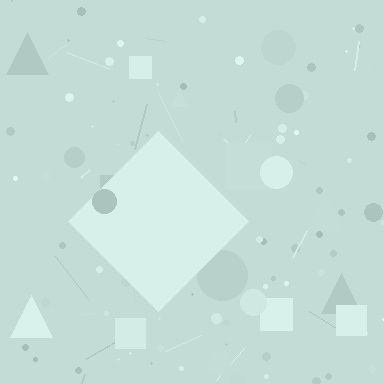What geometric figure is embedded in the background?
A diamond is embedded in the background.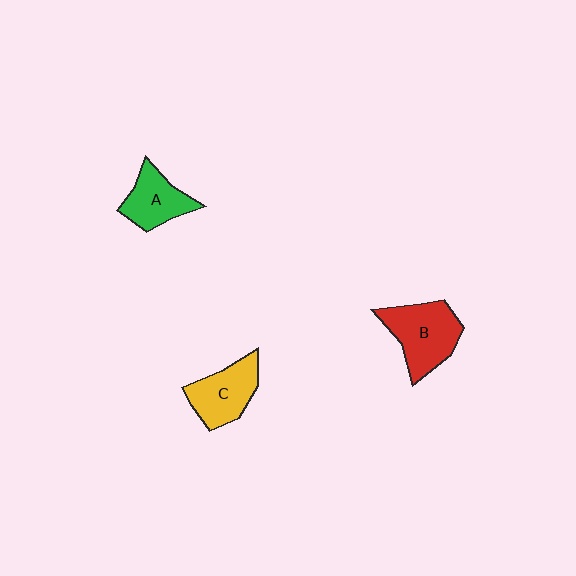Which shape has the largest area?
Shape B (red).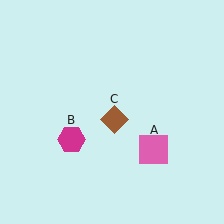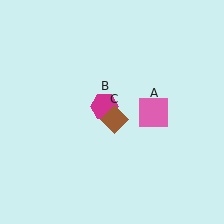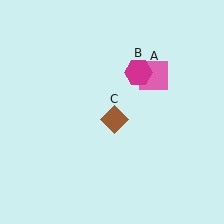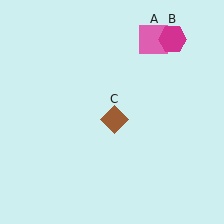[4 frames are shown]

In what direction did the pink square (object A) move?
The pink square (object A) moved up.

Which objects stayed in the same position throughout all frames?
Brown diamond (object C) remained stationary.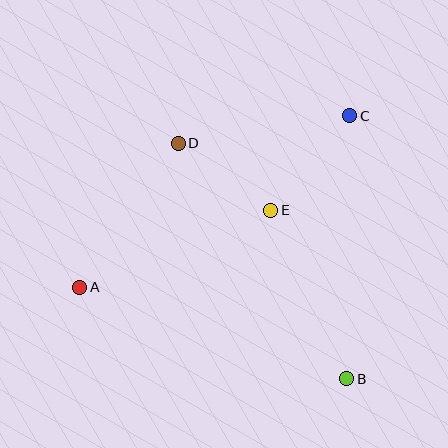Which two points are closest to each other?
Points D and E are closest to each other.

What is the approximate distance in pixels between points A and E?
The distance between A and E is approximately 206 pixels.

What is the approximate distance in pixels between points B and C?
The distance between B and C is approximately 263 pixels.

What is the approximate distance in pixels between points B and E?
The distance between B and E is approximately 184 pixels.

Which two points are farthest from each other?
Points A and C are farthest from each other.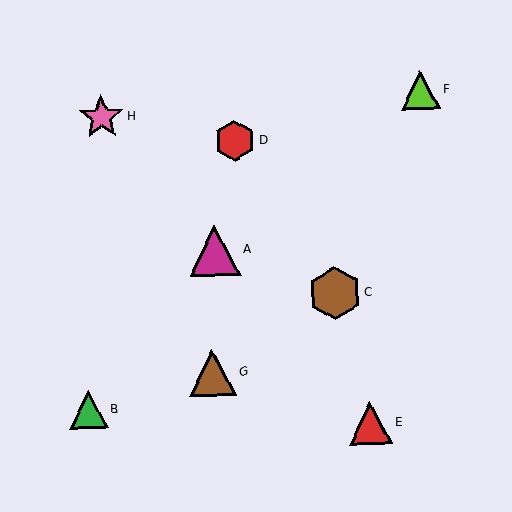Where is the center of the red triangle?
The center of the red triangle is at (370, 423).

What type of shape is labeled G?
Shape G is a brown triangle.